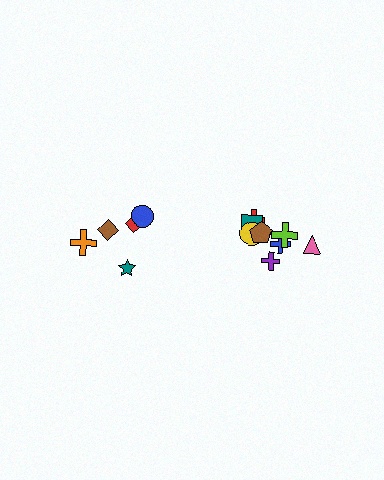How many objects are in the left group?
There are 5 objects.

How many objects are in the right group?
There are 8 objects.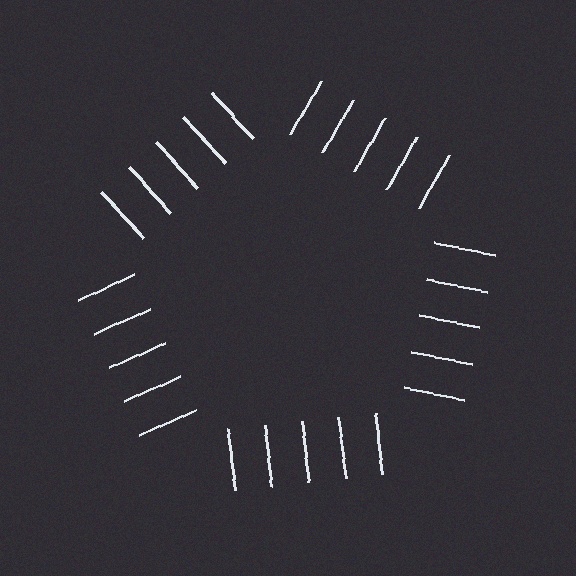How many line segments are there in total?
25 — 5 along each of the 5 edges.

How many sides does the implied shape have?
5 sides — the line-ends trace a pentagon.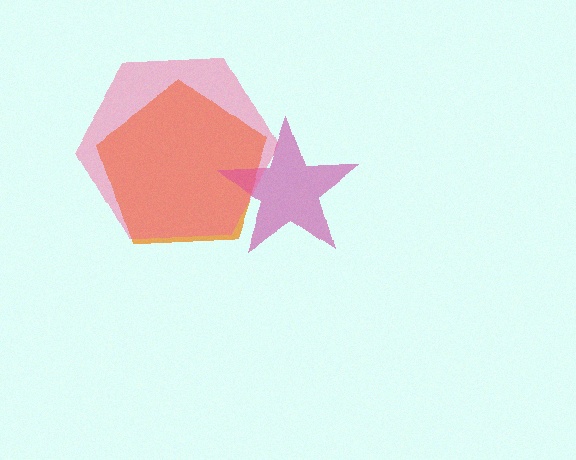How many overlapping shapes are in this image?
There are 3 overlapping shapes in the image.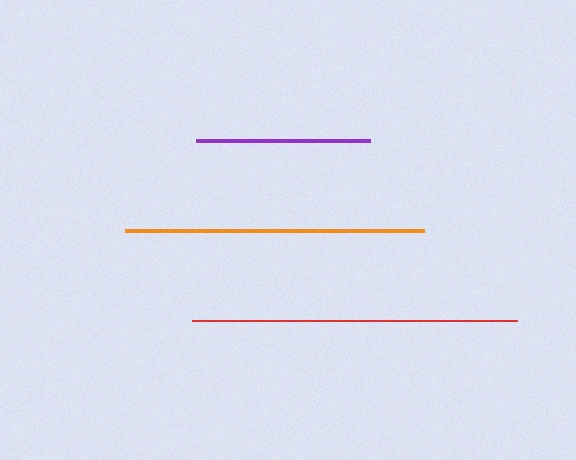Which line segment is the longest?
The red line is the longest at approximately 325 pixels.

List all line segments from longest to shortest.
From longest to shortest: red, orange, purple.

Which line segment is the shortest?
The purple line is the shortest at approximately 174 pixels.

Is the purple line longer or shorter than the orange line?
The orange line is longer than the purple line.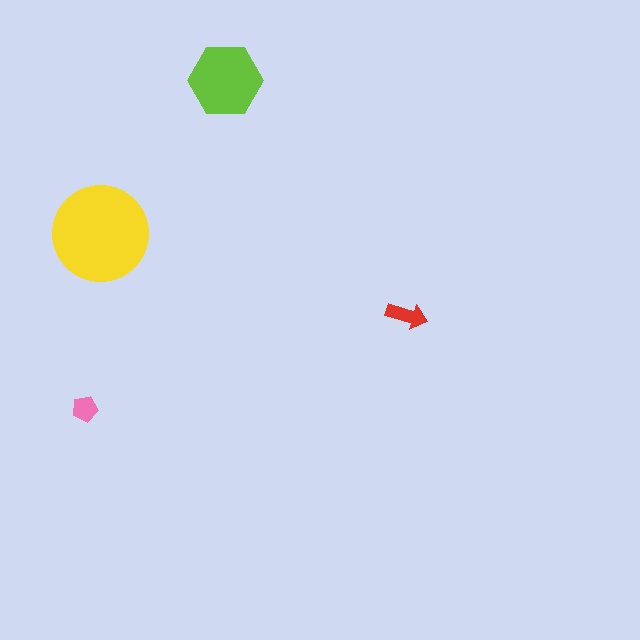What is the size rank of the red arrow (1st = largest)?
3rd.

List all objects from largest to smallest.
The yellow circle, the lime hexagon, the red arrow, the pink pentagon.